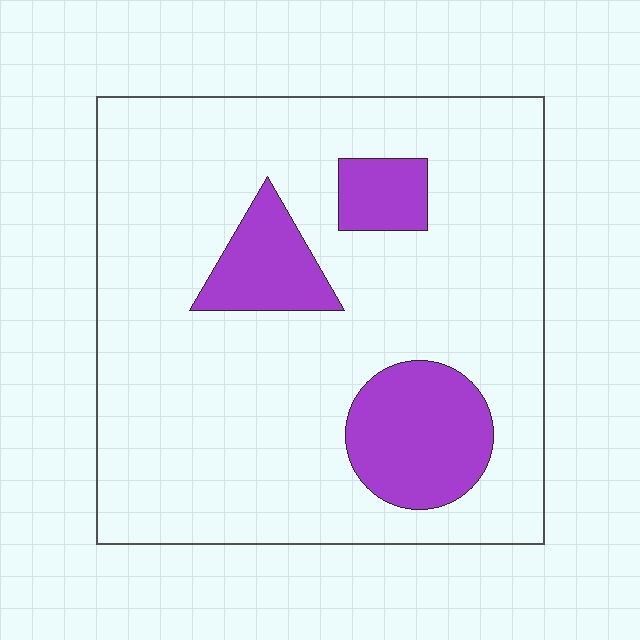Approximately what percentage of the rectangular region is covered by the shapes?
Approximately 15%.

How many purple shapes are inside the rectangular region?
3.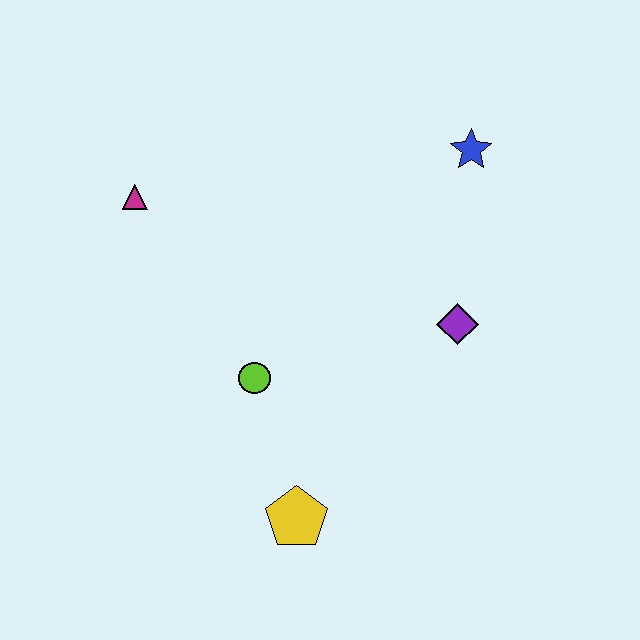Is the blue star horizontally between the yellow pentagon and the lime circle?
No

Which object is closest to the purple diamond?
The blue star is closest to the purple diamond.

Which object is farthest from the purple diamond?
The magenta triangle is farthest from the purple diamond.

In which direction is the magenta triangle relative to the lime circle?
The magenta triangle is above the lime circle.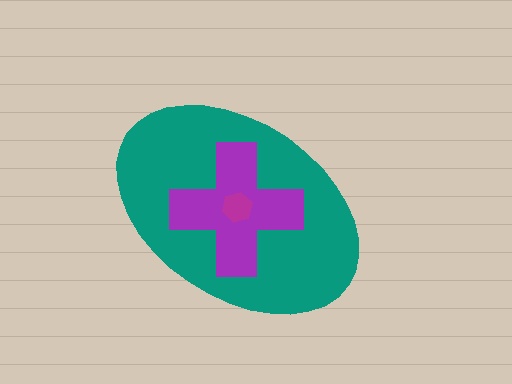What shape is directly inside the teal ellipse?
The purple cross.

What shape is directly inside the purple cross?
The magenta hexagon.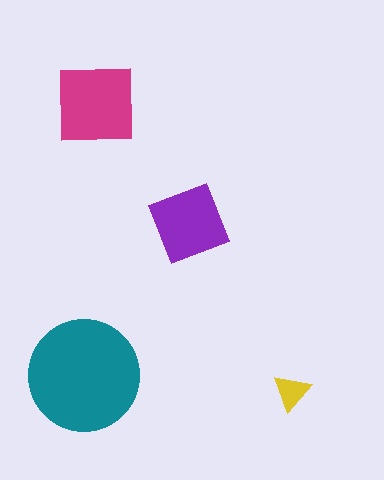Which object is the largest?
The teal circle.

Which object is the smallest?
The yellow triangle.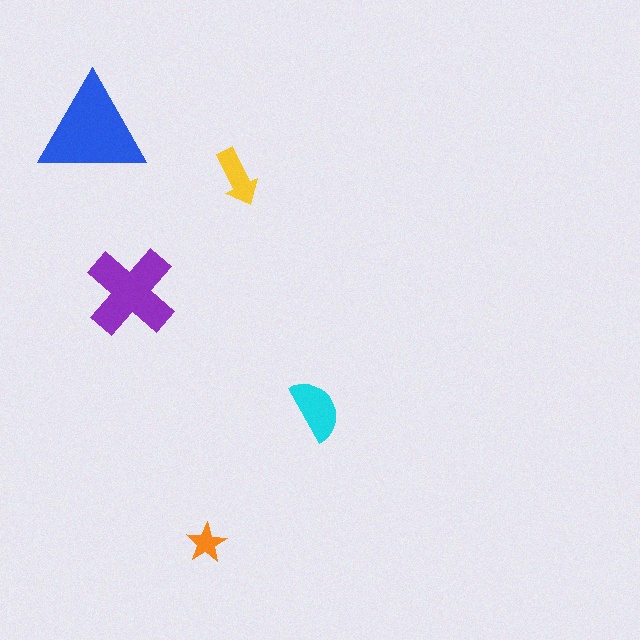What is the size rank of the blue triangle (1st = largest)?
1st.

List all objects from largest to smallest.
The blue triangle, the purple cross, the cyan semicircle, the yellow arrow, the orange star.